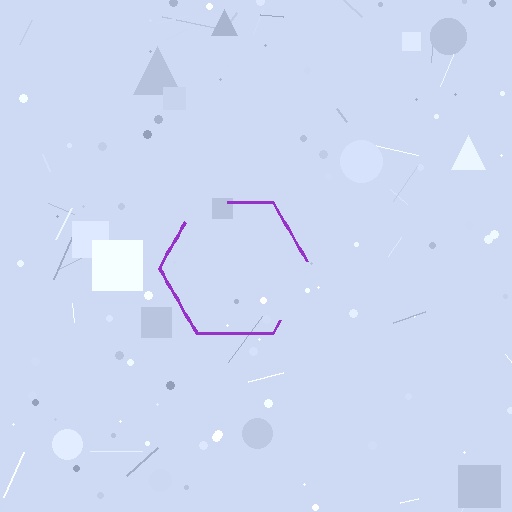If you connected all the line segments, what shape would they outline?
They would outline a hexagon.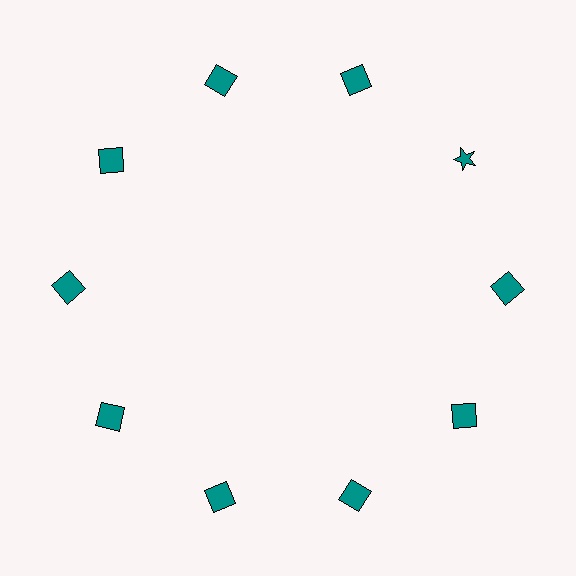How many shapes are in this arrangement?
There are 10 shapes arranged in a ring pattern.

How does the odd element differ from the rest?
It has a different shape: star instead of square.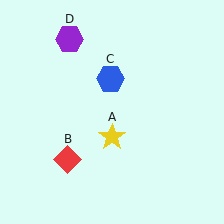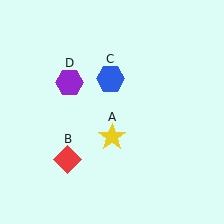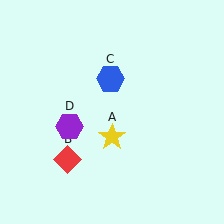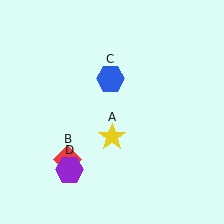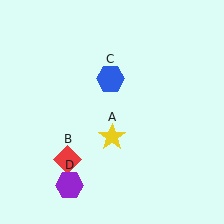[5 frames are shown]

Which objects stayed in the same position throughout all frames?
Yellow star (object A) and red diamond (object B) and blue hexagon (object C) remained stationary.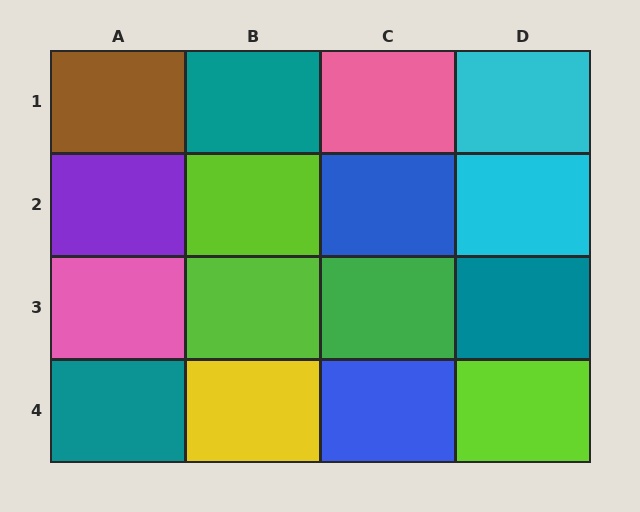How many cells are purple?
1 cell is purple.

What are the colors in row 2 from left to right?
Purple, lime, blue, cyan.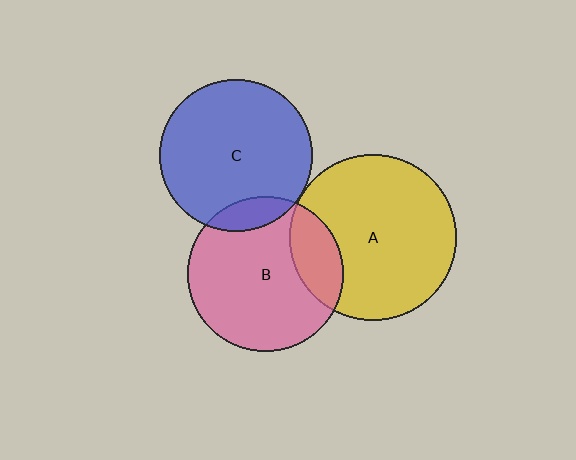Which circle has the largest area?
Circle A (yellow).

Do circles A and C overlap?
Yes.